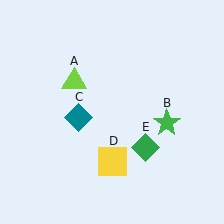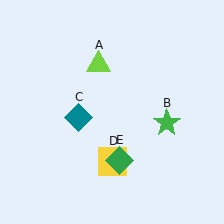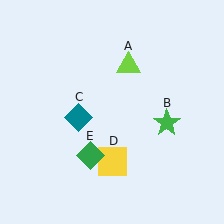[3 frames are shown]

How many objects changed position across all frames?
2 objects changed position: lime triangle (object A), green diamond (object E).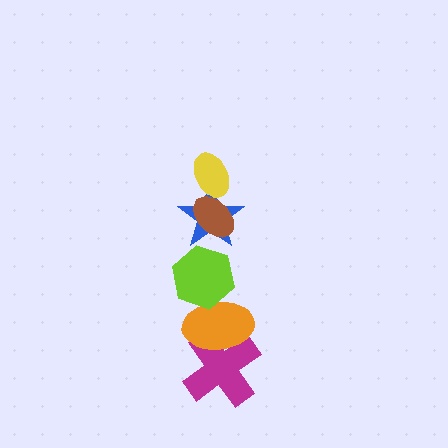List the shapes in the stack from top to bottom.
From top to bottom: the yellow ellipse, the brown ellipse, the blue star, the lime hexagon, the orange ellipse, the magenta cross.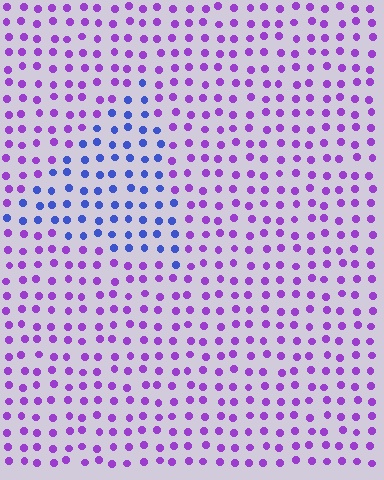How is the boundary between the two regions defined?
The boundary is defined purely by a slight shift in hue (about 49 degrees). Spacing, size, and orientation are identical on both sides.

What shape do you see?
I see a triangle.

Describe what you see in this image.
The image is filled with small purple elements in a uniform arrangement. A triangle-shaped region is visible where the elements are tinted to a slightly different hue, forming a subtle color boundary.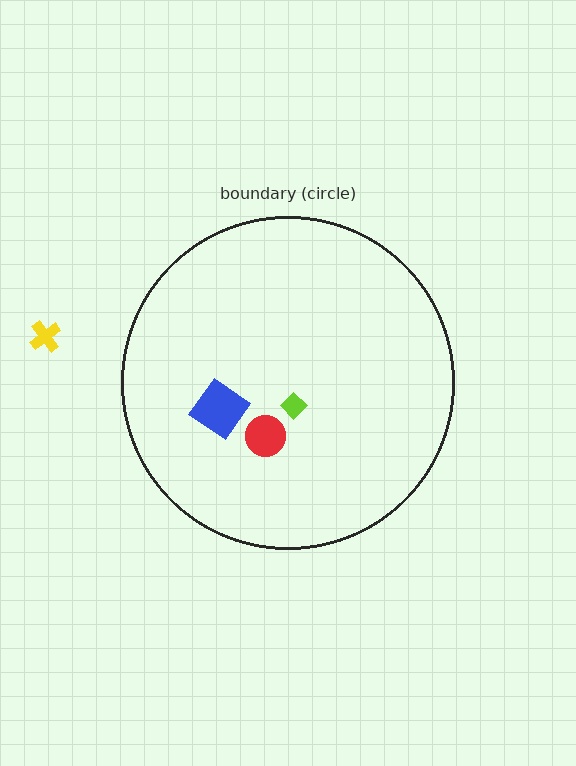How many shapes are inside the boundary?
3 inside, 1 outside.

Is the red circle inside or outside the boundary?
Inside.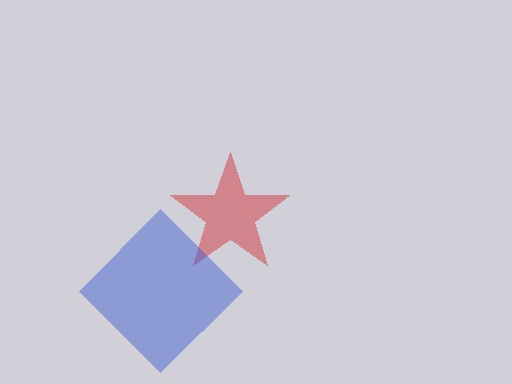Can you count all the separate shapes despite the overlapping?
Yes, there are 2 separate shapes.